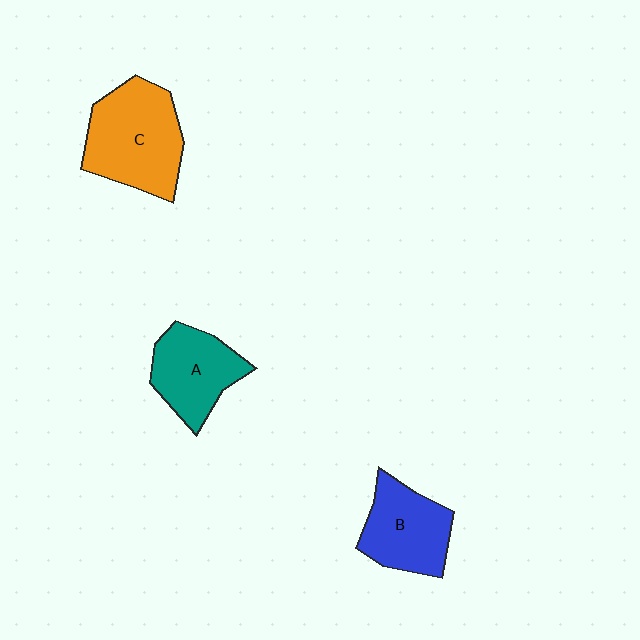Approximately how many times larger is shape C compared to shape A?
Approximately 1.4 times.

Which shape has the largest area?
Shape C (orange).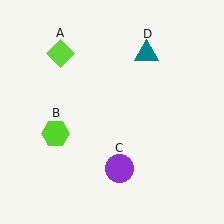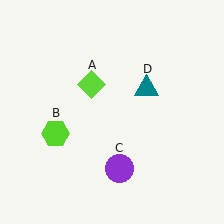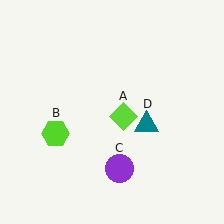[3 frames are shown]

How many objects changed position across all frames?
2 objects changed position: lime diamond (object A), teal triangle (object D).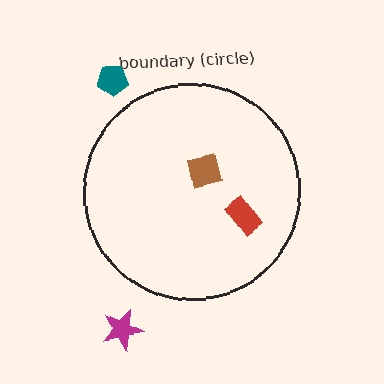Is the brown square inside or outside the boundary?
Inside.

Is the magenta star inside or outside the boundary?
Outside.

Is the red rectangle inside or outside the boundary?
Inside.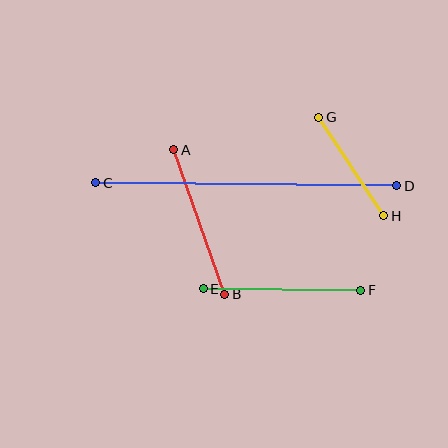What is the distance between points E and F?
The distance is approximately 158 pixels.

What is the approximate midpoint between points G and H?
The midpoint is at approximately (351, 167) pixels.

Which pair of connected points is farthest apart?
Points C and D are farthest apart.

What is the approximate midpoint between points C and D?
The midpoint is at approximately (246, 184) pixels.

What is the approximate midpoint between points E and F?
The midpoint is at approximately (282, 290) pixels.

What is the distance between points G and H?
The distance is approximately 118 pixels.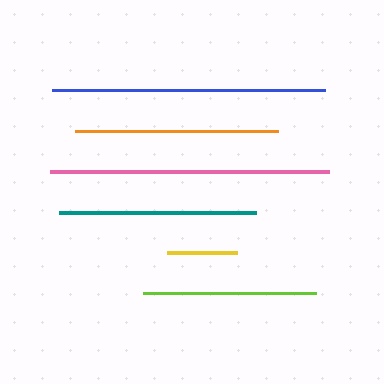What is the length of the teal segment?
The teal segment is approximately 197 pixels long.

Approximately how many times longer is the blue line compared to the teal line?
The blue line is approximately 1.4 times the length of the teal line.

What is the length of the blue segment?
The blue segment is approximately 273 pixels long.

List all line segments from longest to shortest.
From longest to shortest: pink, blue, orange, teal, lime, yellow.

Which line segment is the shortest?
The yellow line is the shortest at approximately 70 pixels.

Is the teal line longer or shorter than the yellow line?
The teal line is longer than the yellow line.